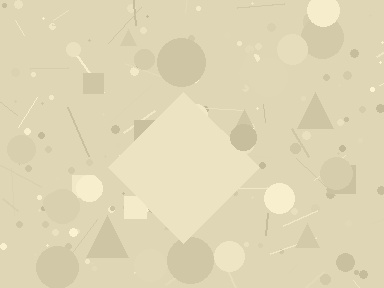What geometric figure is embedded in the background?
A diamond is embedded in the background.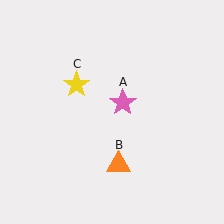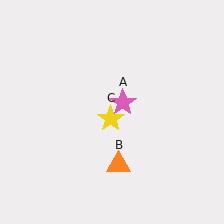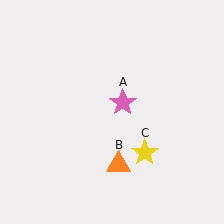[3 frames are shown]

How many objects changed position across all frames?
1 object changed position: yellow star (object C).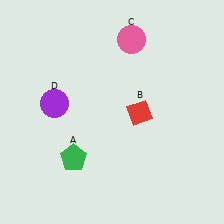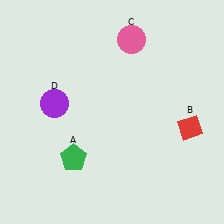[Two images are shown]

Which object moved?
The red diamond (B) moved right.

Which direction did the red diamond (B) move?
The red diamond (B) moved right.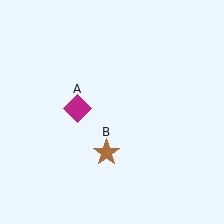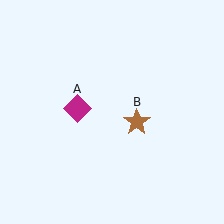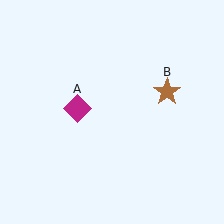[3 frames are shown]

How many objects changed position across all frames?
1 object changed position: brown star (object B).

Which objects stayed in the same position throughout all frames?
Magenta diamond (object A) remained stationary.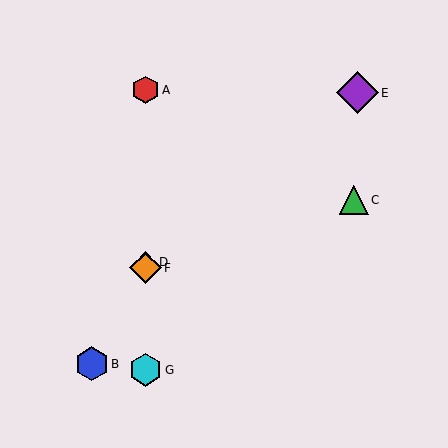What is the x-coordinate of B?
Object B is at x≈92.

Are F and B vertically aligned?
No, F is at x≈145 and B is at x≈92.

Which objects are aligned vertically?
Objects A, D, F, G are aligned vertically.